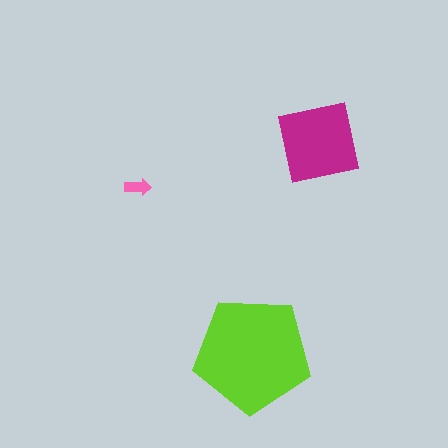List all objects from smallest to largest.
The pink arrow, the magenta square, the lime pentagon.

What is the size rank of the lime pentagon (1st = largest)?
1st.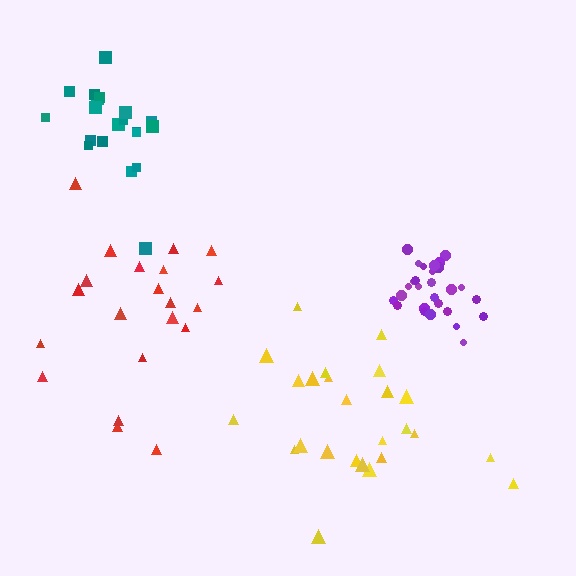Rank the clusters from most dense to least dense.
purple, teal, yellow, red.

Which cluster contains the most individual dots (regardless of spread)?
Purple (30).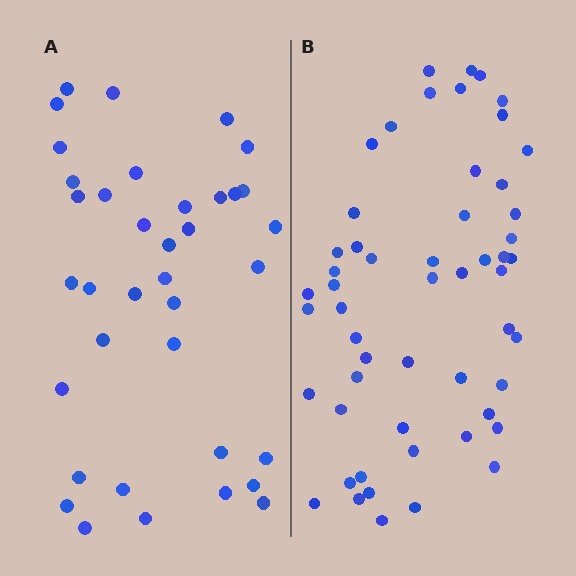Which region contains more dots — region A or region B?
Region B (the right region) has more dots.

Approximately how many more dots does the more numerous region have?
Region B has approximately 15 more dots than region A.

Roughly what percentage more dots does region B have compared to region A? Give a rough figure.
About 45% more.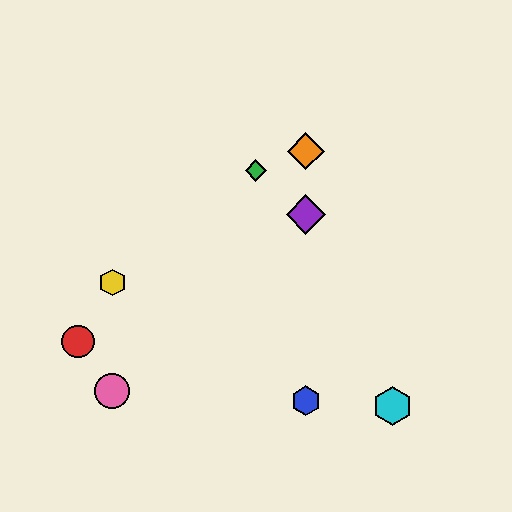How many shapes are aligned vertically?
3 shapes (the blue hexagon, the purple diamond, the orange diamond) are aligned vertically.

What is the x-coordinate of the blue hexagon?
The blue hexagon is at x≈306.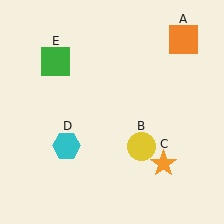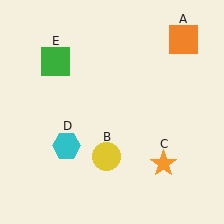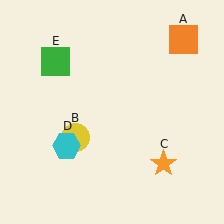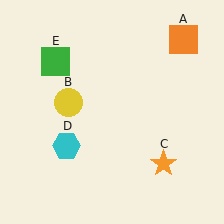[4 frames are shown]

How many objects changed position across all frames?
1 object changed position: yellow circle (object B).